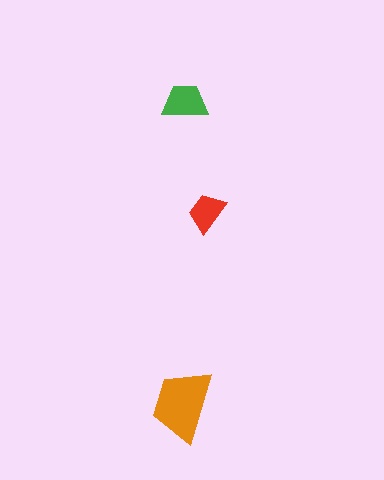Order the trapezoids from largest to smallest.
the orange one, the green one, the red one.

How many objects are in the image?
There are 3 objects in the image.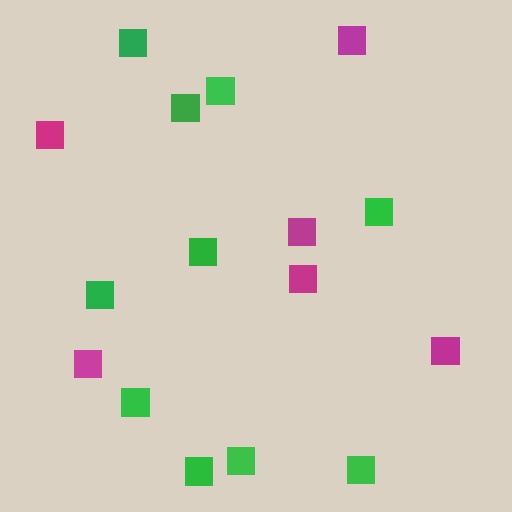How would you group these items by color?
There are 2 groups: one group of magenta squares (6) and one group of green squares (10).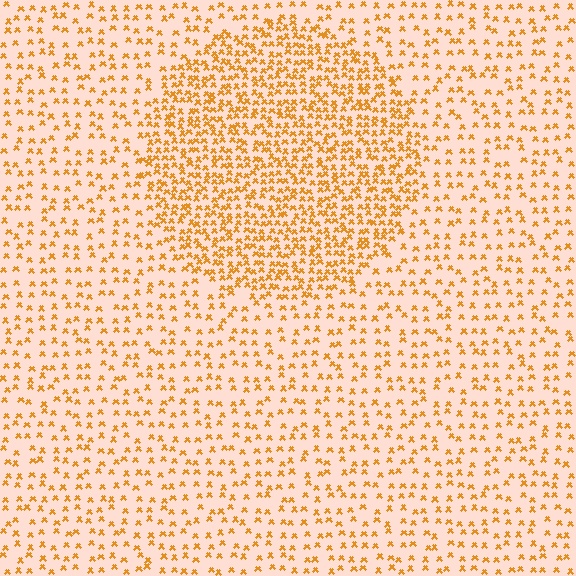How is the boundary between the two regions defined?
The boundary is defined by a change in element density (approximately 2.2x ratio). All elements are the same color, size, and shape.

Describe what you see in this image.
The image contains small orange elements arranged at two different densities. A circle-shaped region is visible where the elements are more densely packed than the surrounding area.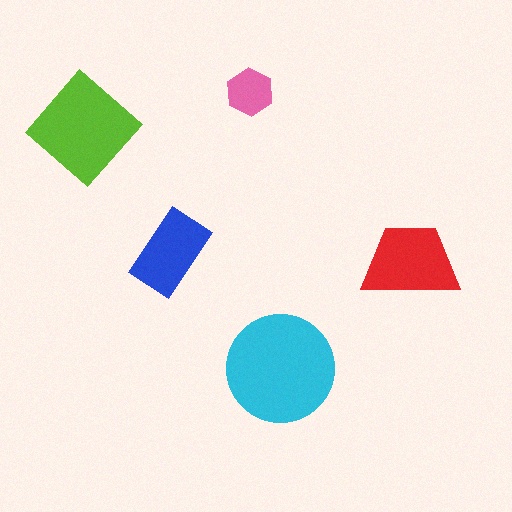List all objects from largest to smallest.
The cyan circle, the lime diamond, the red trapezoid, the blue rectangle, the pink hexagon.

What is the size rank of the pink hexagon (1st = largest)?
5th.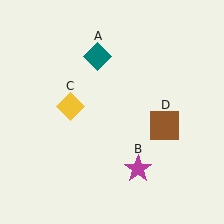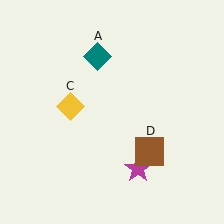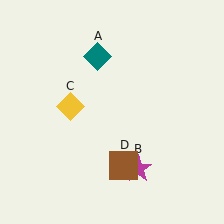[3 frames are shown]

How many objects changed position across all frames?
1 object changed position: brown square (object D).